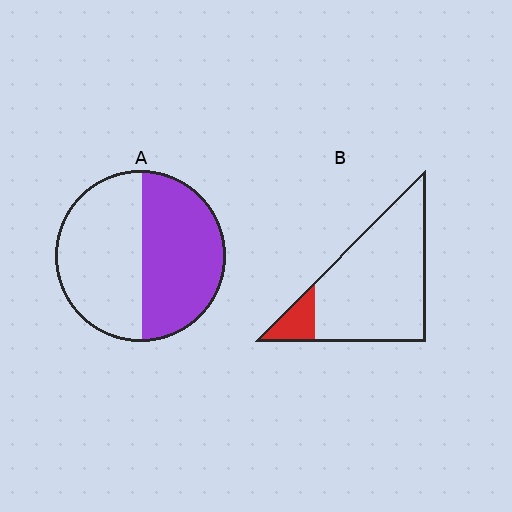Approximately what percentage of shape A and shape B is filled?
A is approximately 50% and B is approximately 10%.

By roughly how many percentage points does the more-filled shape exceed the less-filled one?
By roughly 35 percentage points (A over B).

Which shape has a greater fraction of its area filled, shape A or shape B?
Shape A.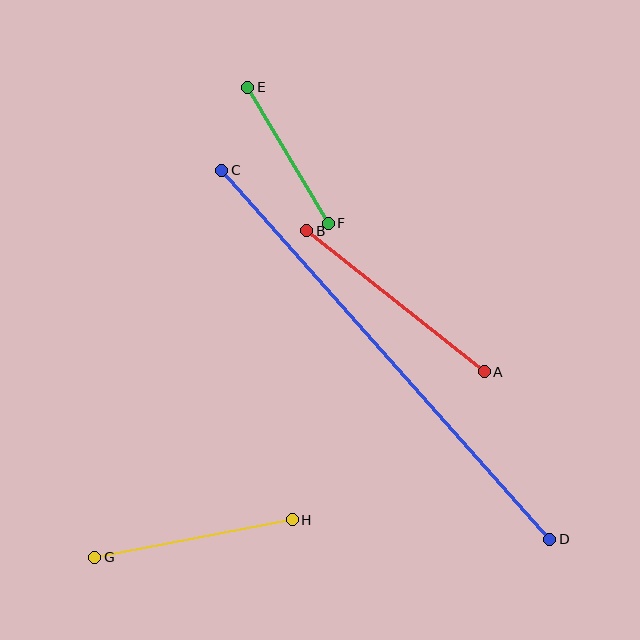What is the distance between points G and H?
The distance is approximately 201 pixels.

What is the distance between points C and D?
The distance is approximately 494 pixels.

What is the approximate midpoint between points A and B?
The midpoint is at approximately (396, 301) pixels.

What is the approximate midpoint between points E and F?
The midpoint is at approximately (288, 155) pixels.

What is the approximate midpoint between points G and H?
The midpoint is at approximately (193, 538) pixels.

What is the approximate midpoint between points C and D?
The midpoint is at approximately (386, 355) pixels.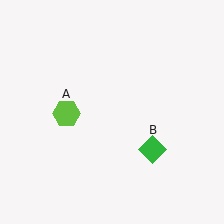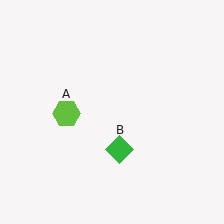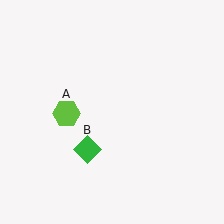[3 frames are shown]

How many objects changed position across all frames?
1 object changed position: green diamond (object B).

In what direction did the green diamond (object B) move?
The green diamond (object B) moved left.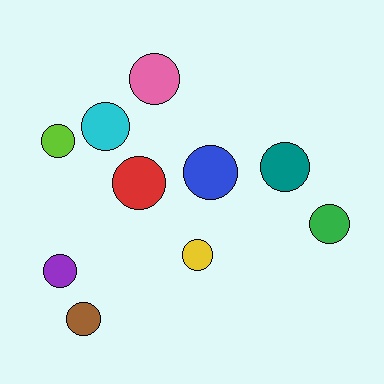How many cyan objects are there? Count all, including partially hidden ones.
There is 1 cyan object.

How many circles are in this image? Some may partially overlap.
There are 10 circles.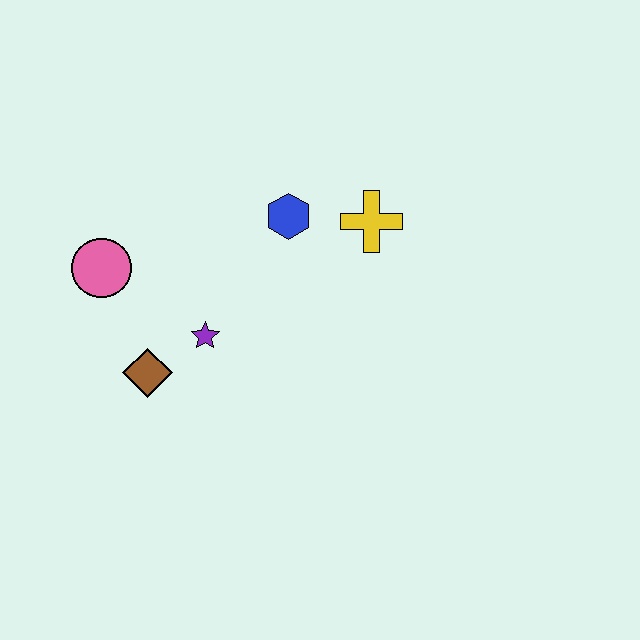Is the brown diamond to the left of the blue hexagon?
Yes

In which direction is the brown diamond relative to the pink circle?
The brown diamond is below the pink circle.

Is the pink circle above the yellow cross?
No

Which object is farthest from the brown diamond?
The yellow cross is farthest from the brown diamond.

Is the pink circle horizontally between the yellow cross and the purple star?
No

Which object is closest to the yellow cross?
The blue hexagon is closest to the yellow cross.